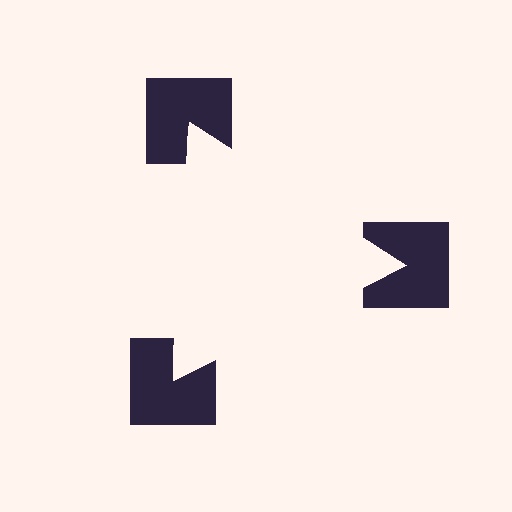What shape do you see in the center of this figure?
An illusory triangle — its edges are inferred from the aligned wedge cuts in the notched squares, not physically drawn.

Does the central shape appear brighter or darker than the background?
It typically appears slightly brighter than the background, even though no actual brightness change is drawn.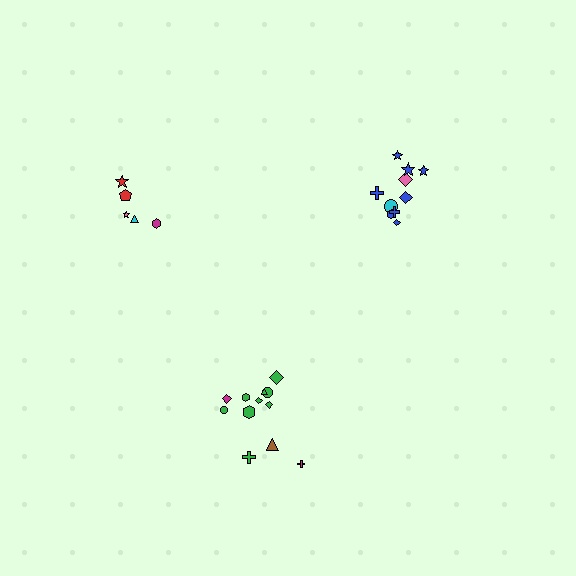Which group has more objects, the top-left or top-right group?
The top-right group.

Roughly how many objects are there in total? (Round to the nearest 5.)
Roughly 25 objects in total.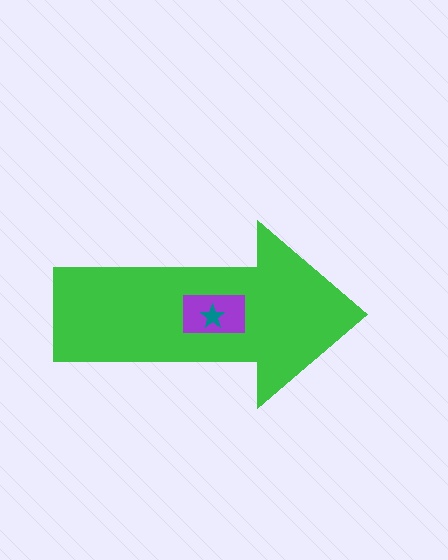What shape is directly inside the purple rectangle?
The teal star.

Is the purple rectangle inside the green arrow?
Yes.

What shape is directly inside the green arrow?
The purple rectangle.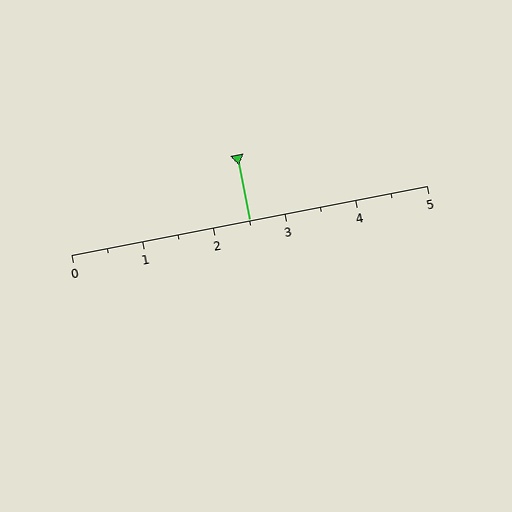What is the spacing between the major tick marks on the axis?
The major ticks are spaced 1 apart.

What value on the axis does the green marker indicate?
The marker indicates approximately 2.5.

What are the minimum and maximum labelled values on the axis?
The axis runs from 0 to 5.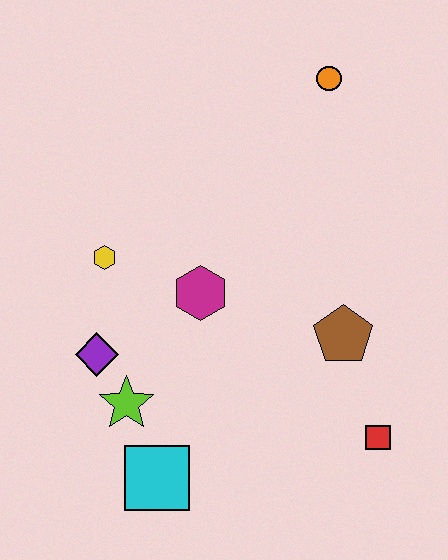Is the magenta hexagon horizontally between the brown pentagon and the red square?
No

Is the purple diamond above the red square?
Yes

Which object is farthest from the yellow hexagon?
The red square is farthest from the yellow hexagon.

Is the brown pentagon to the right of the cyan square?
Yes